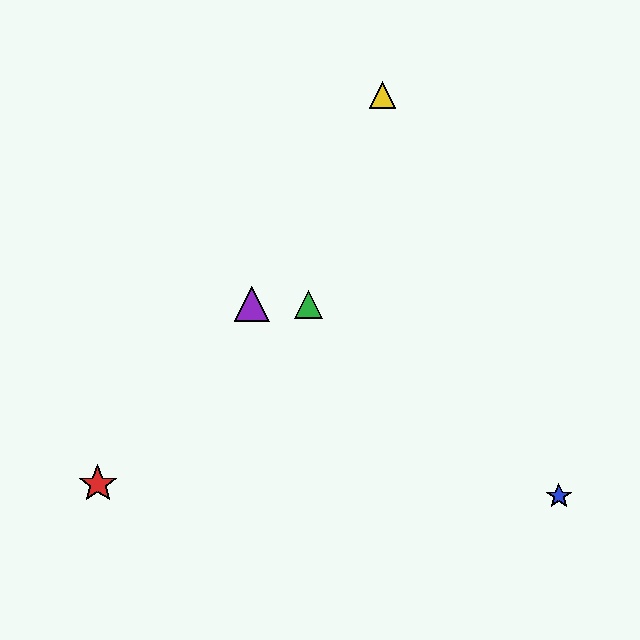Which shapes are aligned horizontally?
The green triangle, the purple triangle are aligned horizontally.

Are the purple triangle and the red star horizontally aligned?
No, the purple triangle is at y≈304 and the red star is at y≈484.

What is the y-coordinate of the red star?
The red star is at y≈484.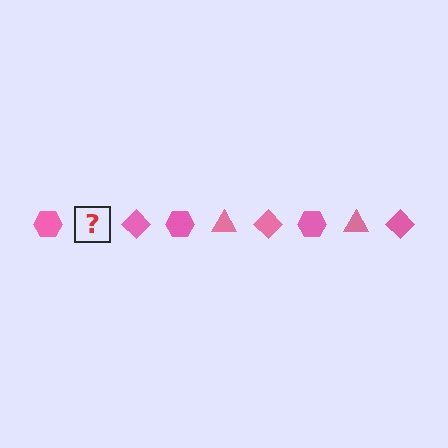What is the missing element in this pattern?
The missing element is a pink triangle.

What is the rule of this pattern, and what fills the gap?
The rule is that the pattern cycles through hexagon, triangle, diamond shapes in pink. The gap should be filled with a pink triangle.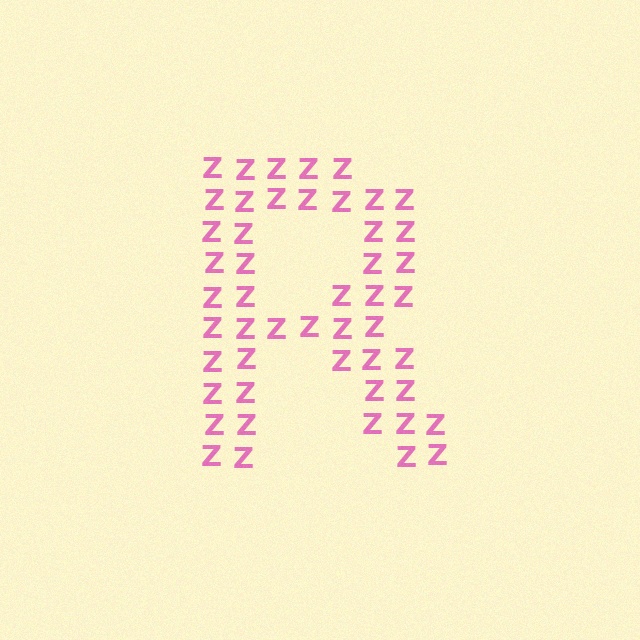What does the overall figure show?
The overall figure shows the letter R.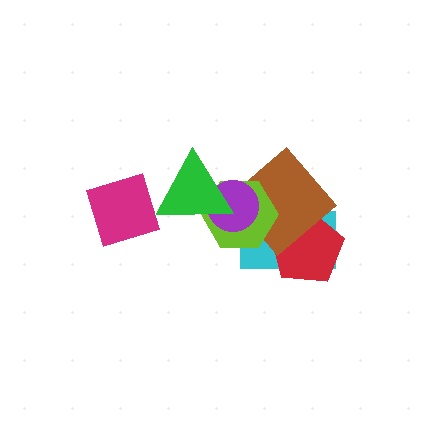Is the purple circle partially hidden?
Yes, it is partially covered by another shape.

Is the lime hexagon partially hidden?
Yes, it is partially covered by another shape.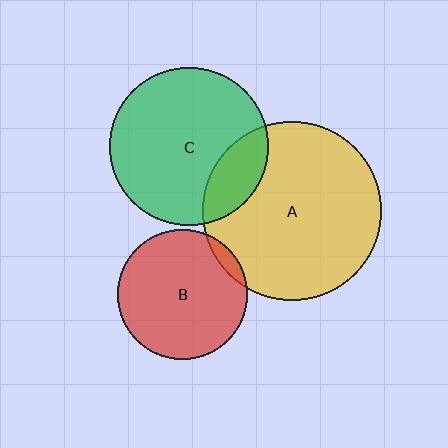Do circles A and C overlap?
Yes.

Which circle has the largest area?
Circle A (yellow).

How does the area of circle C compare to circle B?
Approximately 1.5 times.